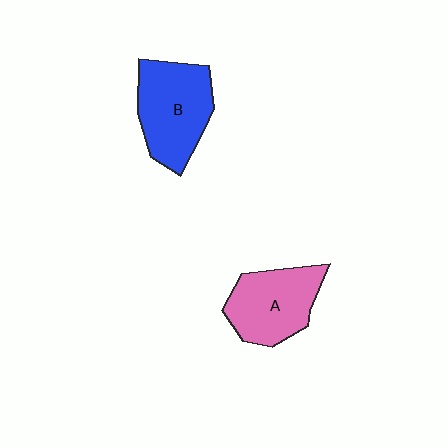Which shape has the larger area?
Shape B (blue).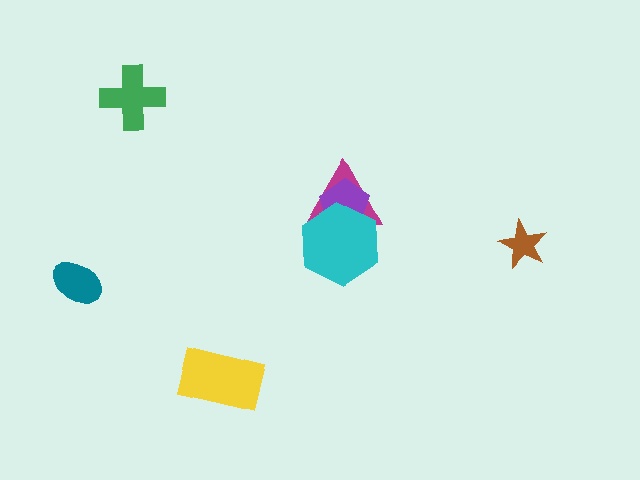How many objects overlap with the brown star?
0 objects overlap with the brown star.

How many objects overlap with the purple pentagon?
2 objects overlap with the purple pentagon.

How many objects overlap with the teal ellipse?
0 objects overlap with the teal ellipse.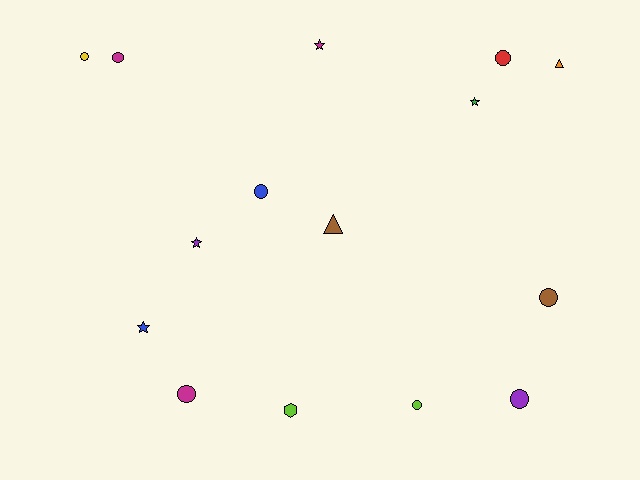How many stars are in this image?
There are 4 stars.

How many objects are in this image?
There are 15 objects.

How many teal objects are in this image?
There are no teal objects.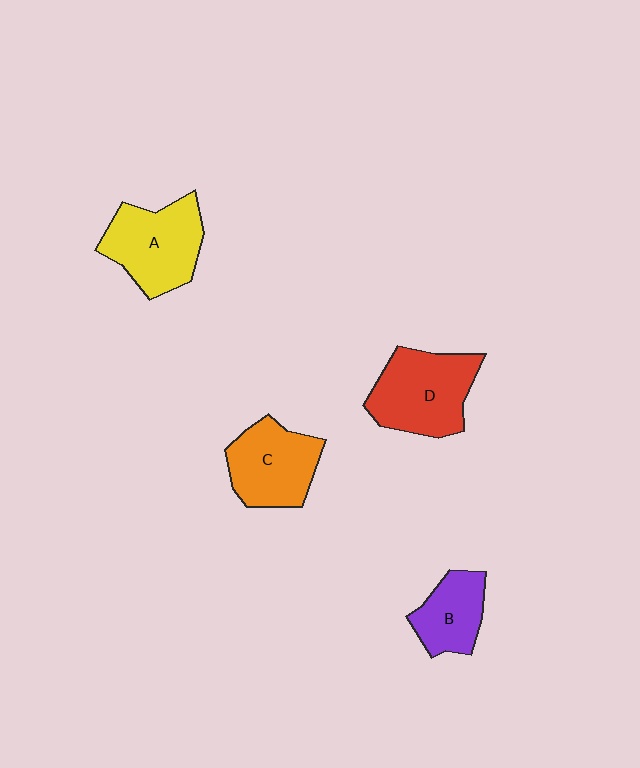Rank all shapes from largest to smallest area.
From largest to smallest: D (red), A (yellow), C (orange), B (purple).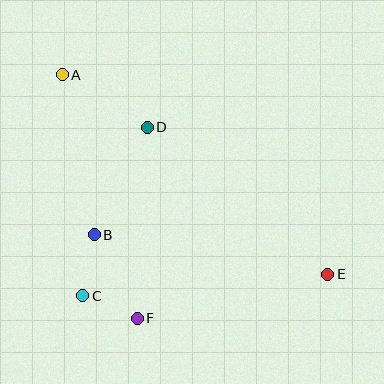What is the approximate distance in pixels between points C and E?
The distance between C and E is approximately 246 pixels.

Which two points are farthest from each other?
Points A and E are farthest from each other.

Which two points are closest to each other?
Points C and F are closest to each other.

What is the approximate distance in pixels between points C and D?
The distance between C and D is approximately 180 pixels.